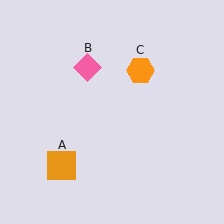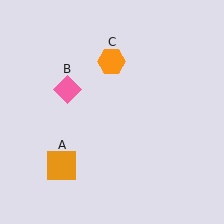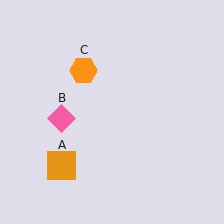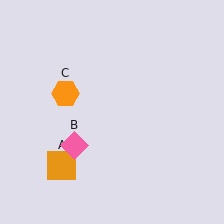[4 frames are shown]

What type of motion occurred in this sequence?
The pink diamond (object B), orange hexagon (object C) rotated counterclockwise around the center of the scene.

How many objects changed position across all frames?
2 objects changed position: pink diamond (object B), orange hexagon (object C).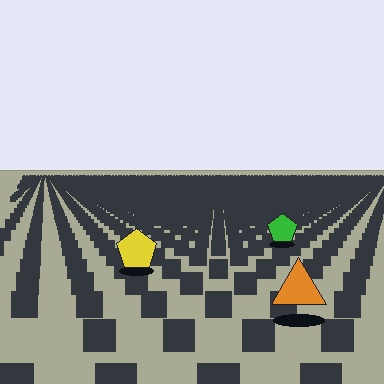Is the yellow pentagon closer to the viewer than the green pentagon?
Yes. The yellow pentagon is closer — you can tell from the texture gradient: the ground texture is coarser near it.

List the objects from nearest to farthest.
From nearest to farthest: the orange triangle, the yellow pentagon, the green pentagon.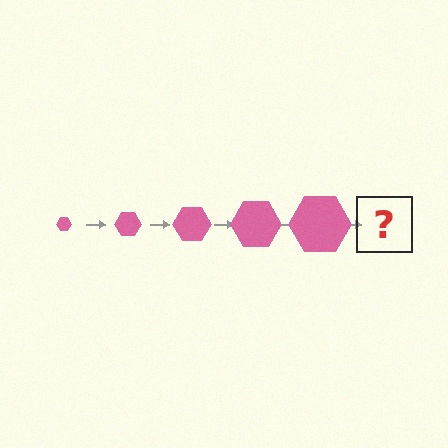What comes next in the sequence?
The next element should be a pink hexagon, larger than the previous one.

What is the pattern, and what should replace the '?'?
The pattern is that the hexagon gets progressively larger each step. The '?' should be a pink hexagon, larger than the previous one.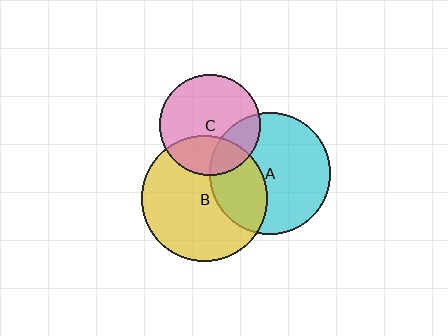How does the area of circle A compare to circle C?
Approximately 1.5 times.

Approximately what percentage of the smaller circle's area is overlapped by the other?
Approximately 35%.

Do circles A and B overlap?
Yes.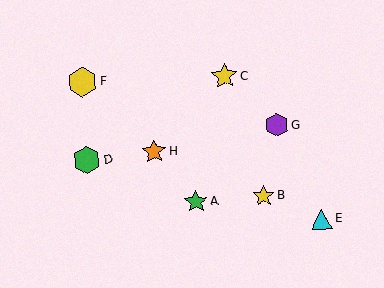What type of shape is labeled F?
Shape F is a yellow hexagon.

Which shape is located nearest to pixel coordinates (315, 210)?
The cyan triangle (labeled E) at (322, 219) is nearest to that location.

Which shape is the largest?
The yellow hexagon (labeled F) is the largest.